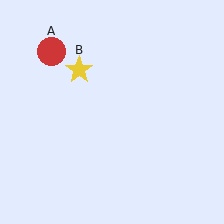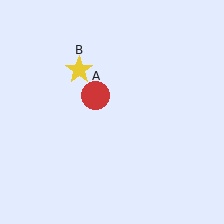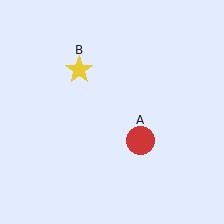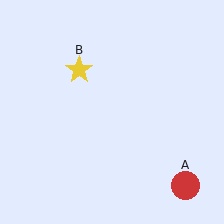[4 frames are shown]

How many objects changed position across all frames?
1 object changed position: red circle (object A).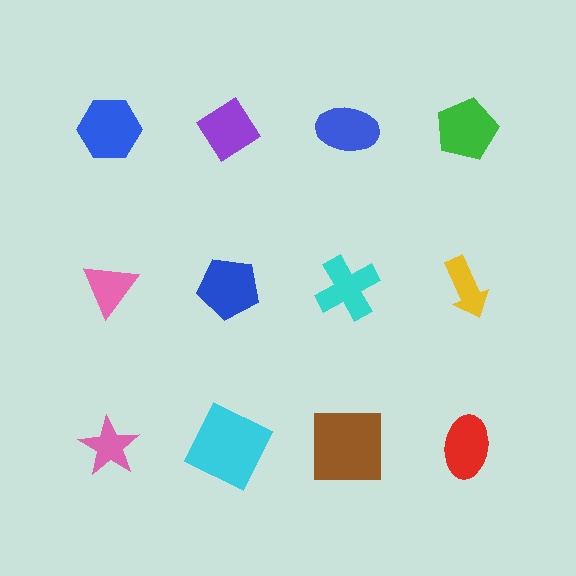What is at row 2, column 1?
A pink triangle.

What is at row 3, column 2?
A cyan square.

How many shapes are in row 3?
4 shapes.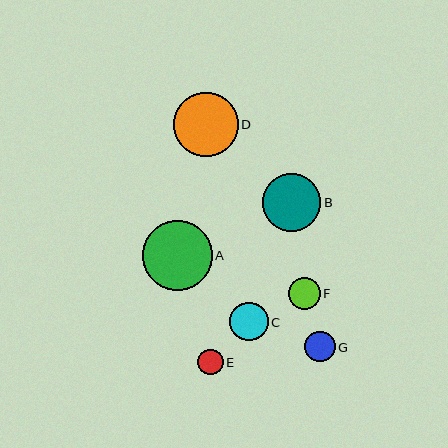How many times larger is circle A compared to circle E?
Circle A is approximately 2.7 times the size of circle E.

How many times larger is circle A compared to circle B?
Circle A is approximately 1.2 times the size of circle B.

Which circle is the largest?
Circle A is the largest with a size of approximately 70 pixels.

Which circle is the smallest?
Circle E is the smallest with a size of approximately 26 pixels.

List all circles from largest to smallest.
From largest to smallest: A, D, B, C, F, G, E.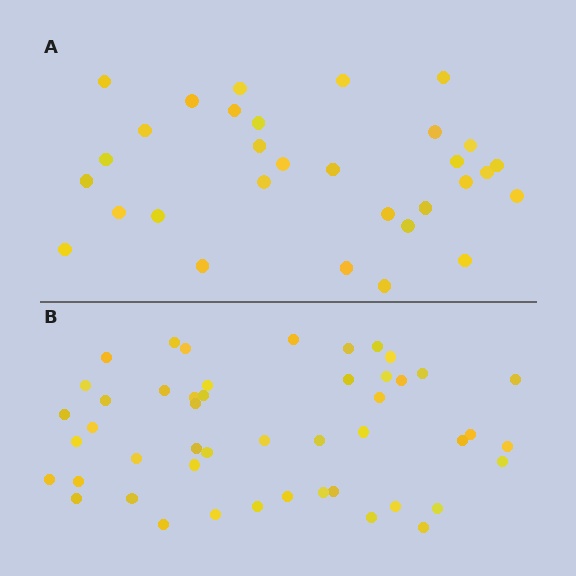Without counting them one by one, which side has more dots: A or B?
Region B (the bottom region) has more dots.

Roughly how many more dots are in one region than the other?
Region B has approximately 15 more dots than region A.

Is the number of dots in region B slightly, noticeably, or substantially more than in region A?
Region B has substantially more. The ratio is roughly 1.5 to 1.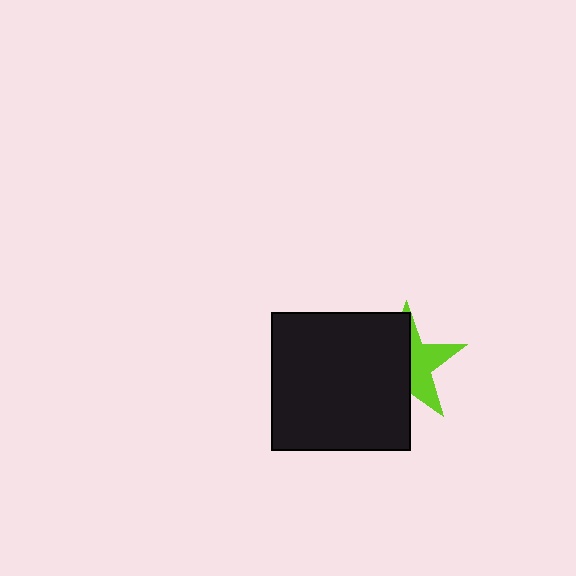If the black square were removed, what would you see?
You would see the complete lime star.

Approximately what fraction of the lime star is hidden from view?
Roughly 58% of the lime star is hidden behind the black square.